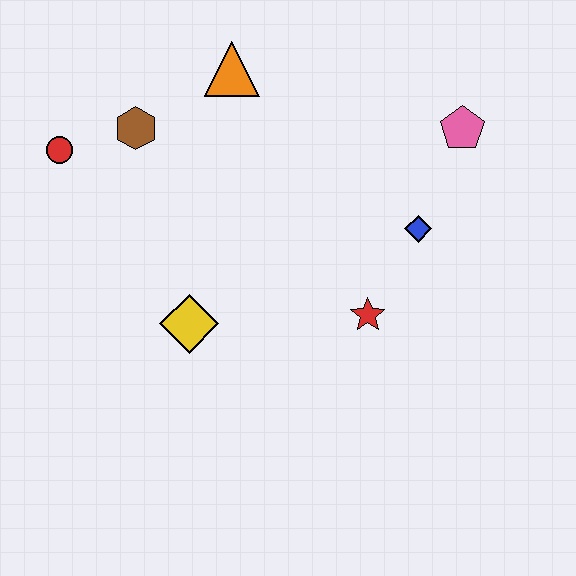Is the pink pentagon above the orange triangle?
No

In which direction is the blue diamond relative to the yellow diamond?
The blue diamond is to the right of the yellow diamond.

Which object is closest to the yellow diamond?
The red star is closest to the yellow diamond.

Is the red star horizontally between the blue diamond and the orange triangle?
Yes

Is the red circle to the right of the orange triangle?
No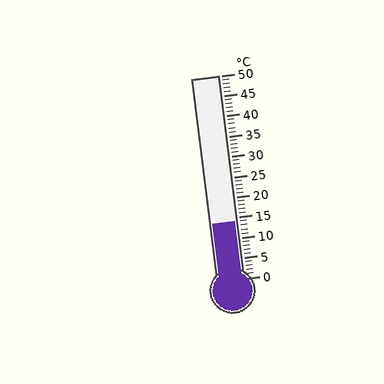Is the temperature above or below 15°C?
The temperature is below 15°C.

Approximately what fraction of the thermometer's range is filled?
The thermometer is filled to approximately 30% of its range.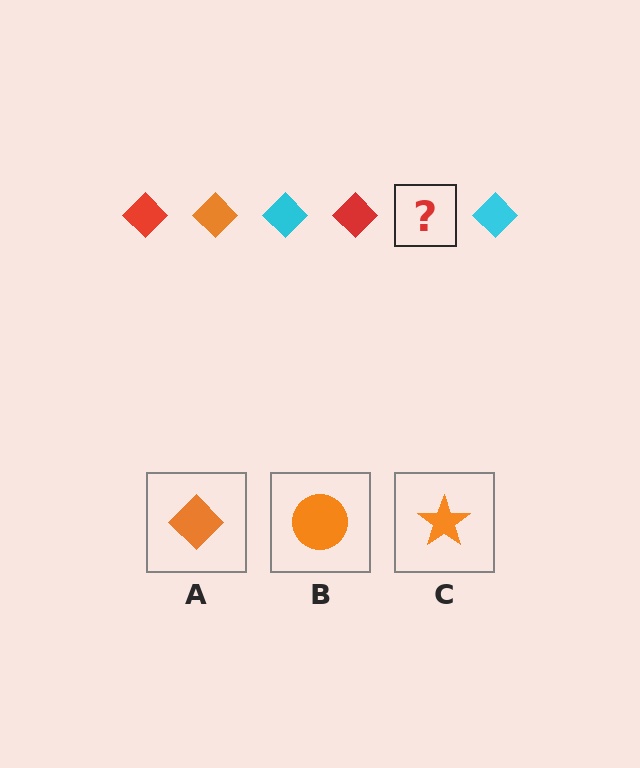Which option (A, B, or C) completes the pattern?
A.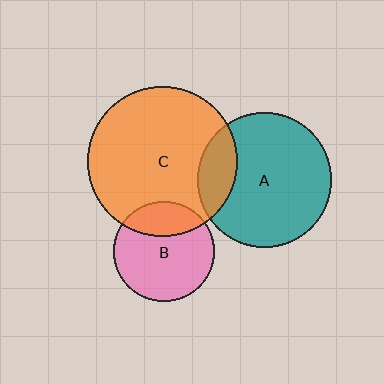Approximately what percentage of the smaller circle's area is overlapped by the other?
Approximately 20%.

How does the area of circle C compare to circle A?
Approximately 1.2 times.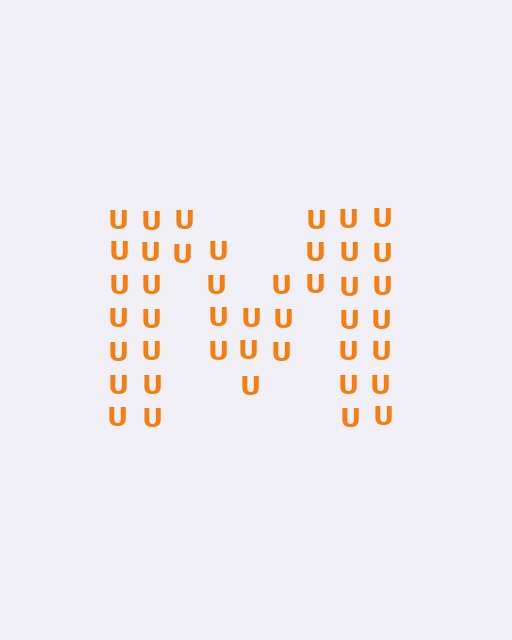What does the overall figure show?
The overall figure shows the letter M.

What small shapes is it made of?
It is made of small letter U's.